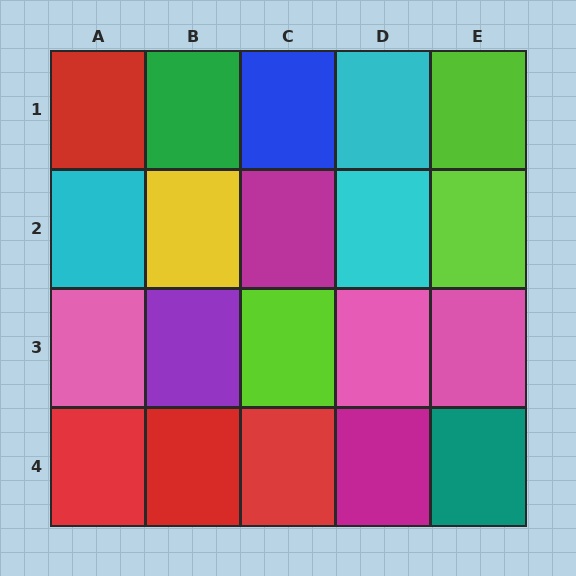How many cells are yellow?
1 cell is yellow.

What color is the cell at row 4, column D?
Magenta.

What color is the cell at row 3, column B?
Purple.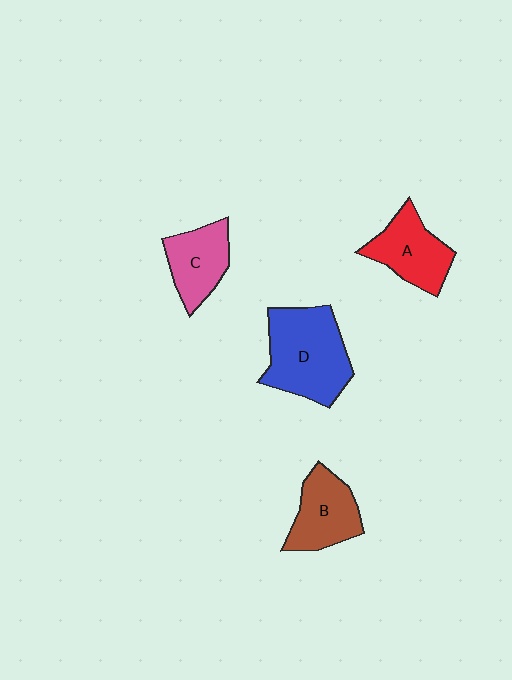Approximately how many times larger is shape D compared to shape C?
Approximately 1.7 times.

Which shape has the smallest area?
Shape C (pink).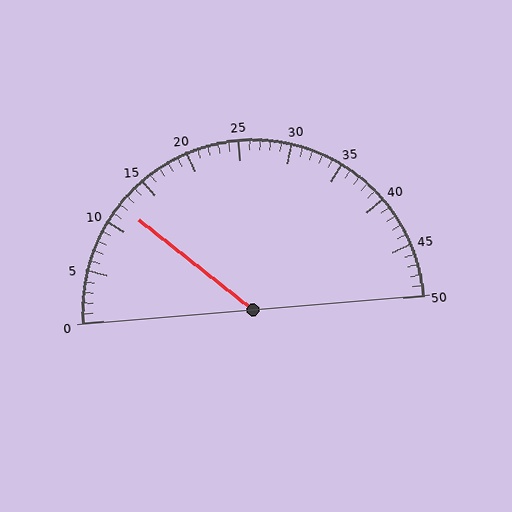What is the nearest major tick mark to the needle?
The nearest major tick mark is 10.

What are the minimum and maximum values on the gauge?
The gauge ranges from 0 to 50.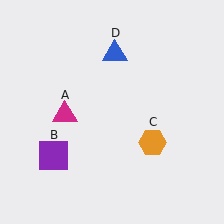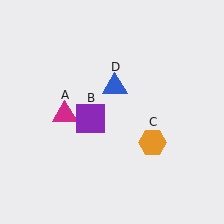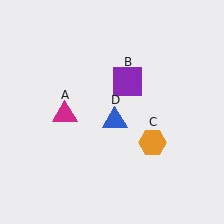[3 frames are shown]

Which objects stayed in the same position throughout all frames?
Magenta triangle (object A) and orange hexagon (object C) remained stationary.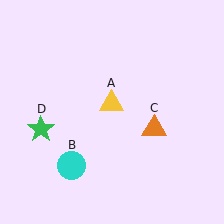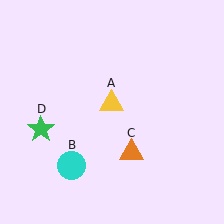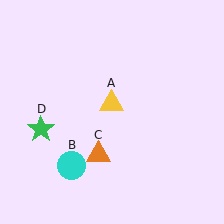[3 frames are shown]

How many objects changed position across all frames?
1 object changed position: orange triangle (object C).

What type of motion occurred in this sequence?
The orange triangle (object C) rotated clockwise around the center of the scene.